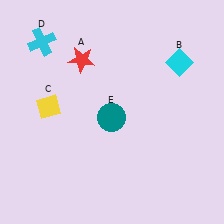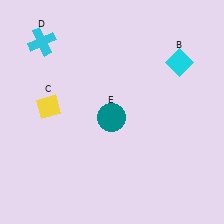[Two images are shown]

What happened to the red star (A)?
The red star (A) was removed in Image 2. It was in the top-left area of Image 1.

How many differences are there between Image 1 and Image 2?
There is 1 difference between the two images.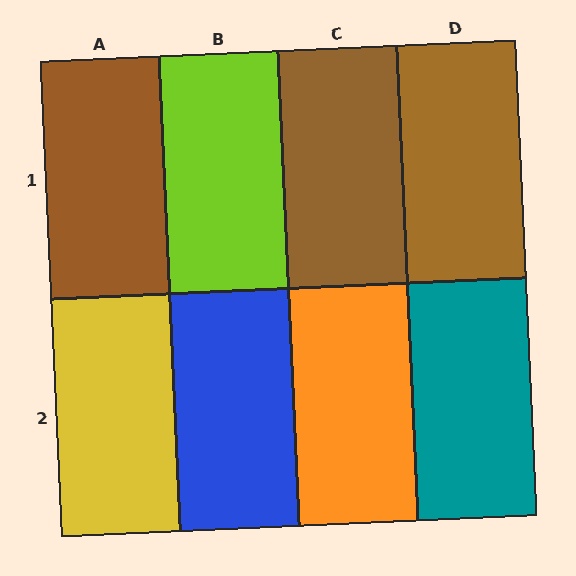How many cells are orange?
1 cell is orange.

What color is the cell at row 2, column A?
Yellow.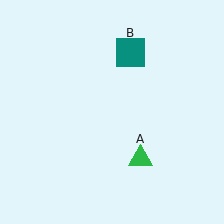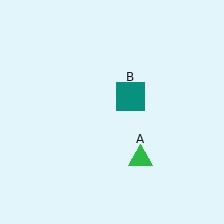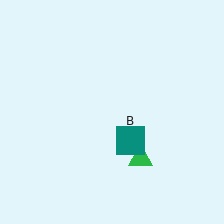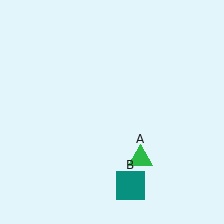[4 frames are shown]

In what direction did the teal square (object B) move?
The teal square (object B) moved down.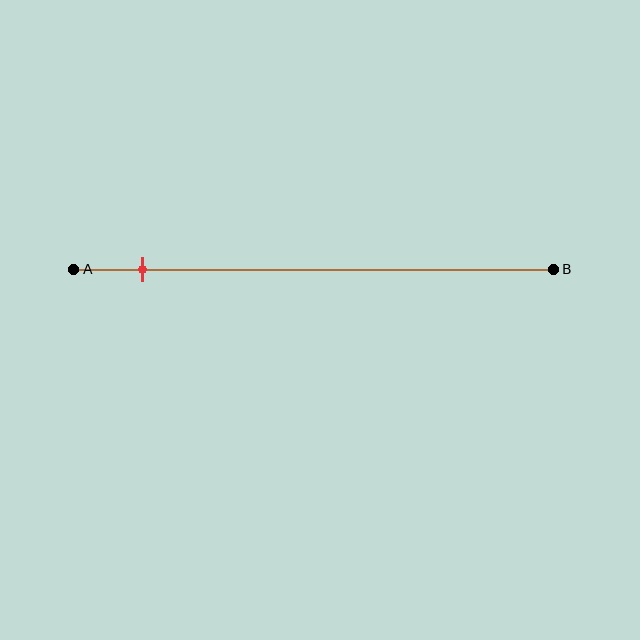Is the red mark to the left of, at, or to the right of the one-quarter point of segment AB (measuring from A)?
The red mark is to the left of the one-quarter point of segment AB.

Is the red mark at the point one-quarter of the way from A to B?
No, the mark is at about 15% from A, not at the 25% one-quarter point.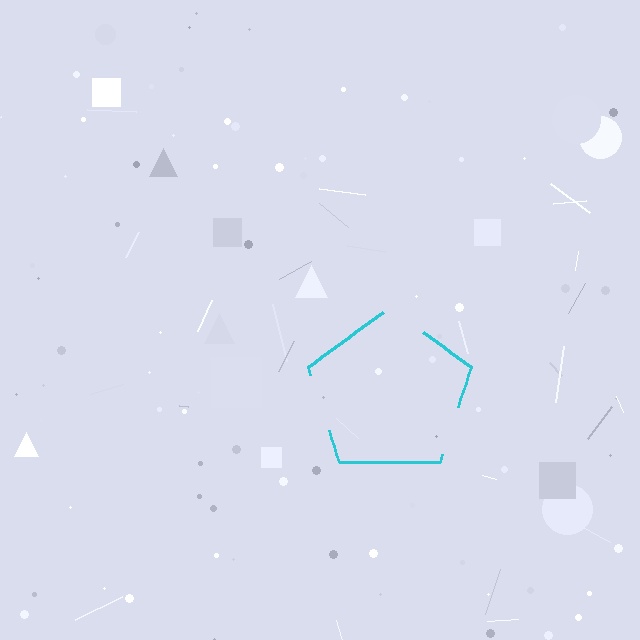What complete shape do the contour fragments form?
The contour fragments form a pentagon.